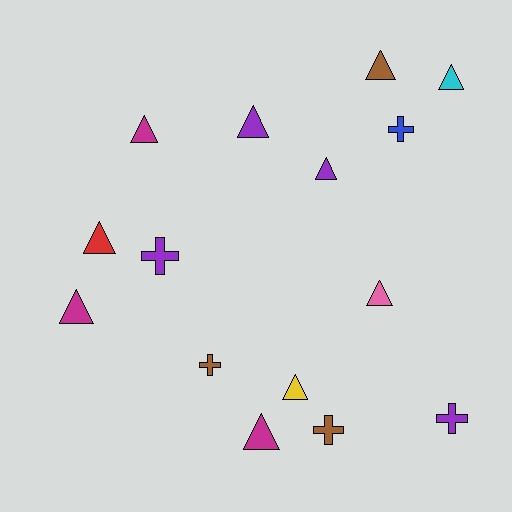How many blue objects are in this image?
There is 1 blue object.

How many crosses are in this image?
There are 5 crosses.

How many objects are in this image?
There are 15 objects.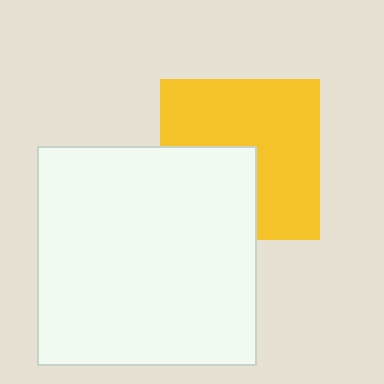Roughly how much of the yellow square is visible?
About half of it is visible (roughly 64%).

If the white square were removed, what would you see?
You would see the complete yellow square.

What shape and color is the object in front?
The object in front is a white square.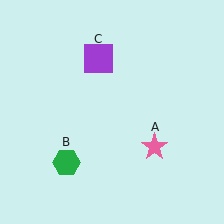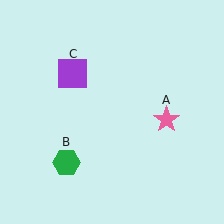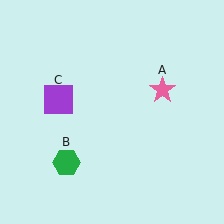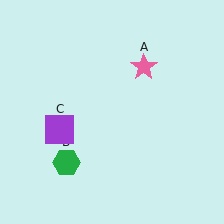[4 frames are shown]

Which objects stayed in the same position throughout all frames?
Green hexagon (object B) remained stationary.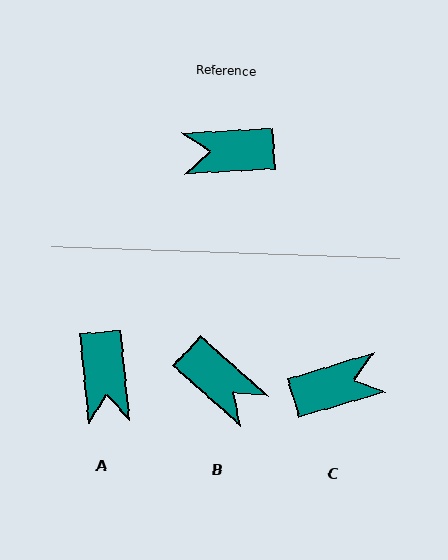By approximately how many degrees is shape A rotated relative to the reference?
Approximately 92 degrees counter-clockwise.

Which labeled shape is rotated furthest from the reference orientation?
C, about 167 degrees away.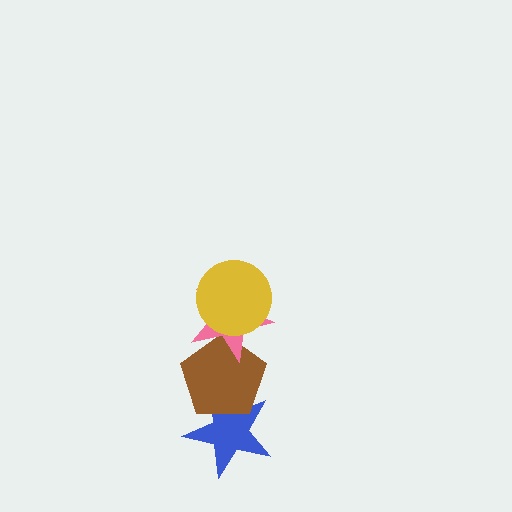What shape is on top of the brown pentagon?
The pink star is on top of the brown pentagon.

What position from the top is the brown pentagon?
The brown pentagon is 3rd from the top.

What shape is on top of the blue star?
The brown pentagon is on top of the blue star.